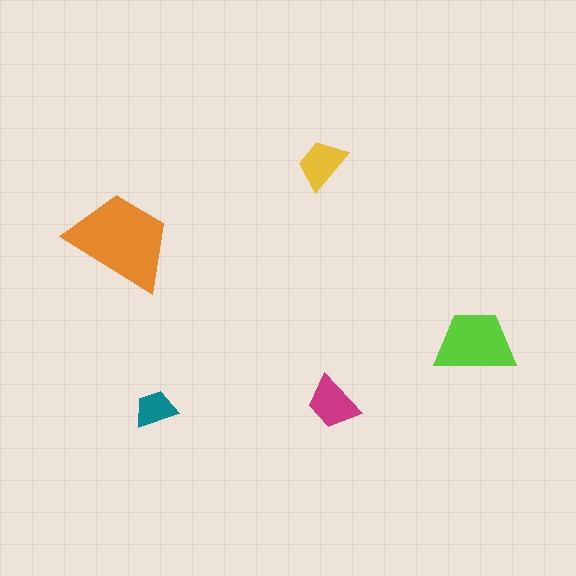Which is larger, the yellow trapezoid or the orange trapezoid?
The orange one.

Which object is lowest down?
The teal trapezoid is bottommost.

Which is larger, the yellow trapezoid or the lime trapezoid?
The lime one.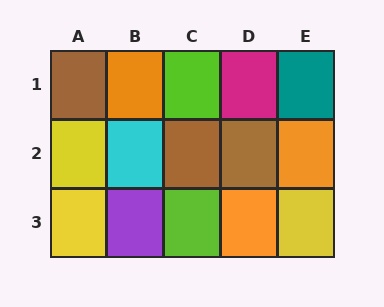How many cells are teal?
1 cell is teal.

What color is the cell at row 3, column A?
Yellow.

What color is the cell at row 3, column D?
Orange.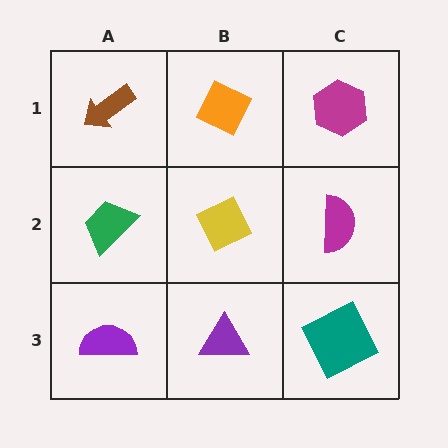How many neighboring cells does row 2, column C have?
3.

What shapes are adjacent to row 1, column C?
A magenta semicircle (row 2, column C), an orange diamond (row 1, column B).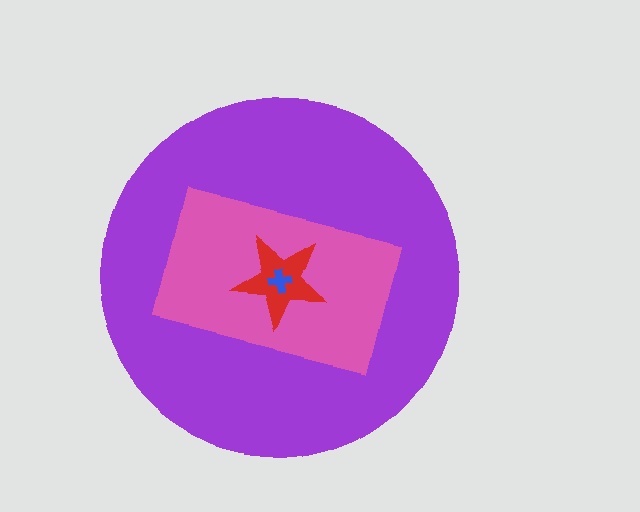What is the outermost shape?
The purple circle.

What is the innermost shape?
The blue cross.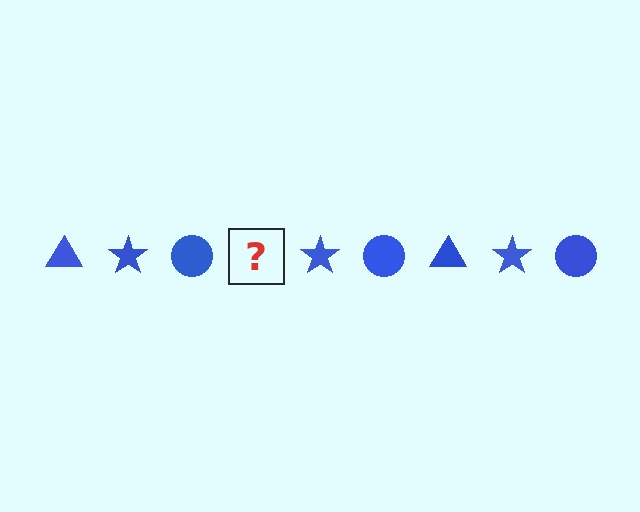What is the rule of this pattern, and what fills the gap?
The rule is that the pattern cycles through triangle, star, circle shapes in blue. The gap should be filled with a blue triangle.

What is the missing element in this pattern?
The missing element is a blue triangle.